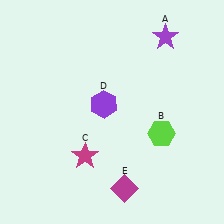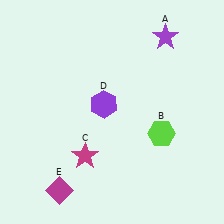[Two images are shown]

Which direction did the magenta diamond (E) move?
The magenta diamond (E) moved left.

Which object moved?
The magenta diamond (E) moved left.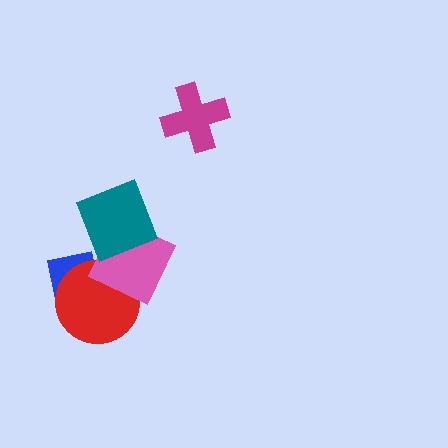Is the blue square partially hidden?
Yes, it is partially covered by another shape.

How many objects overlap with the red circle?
2 objects overlap with the red circle.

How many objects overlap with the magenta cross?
0 objects overlap with the magenta cross.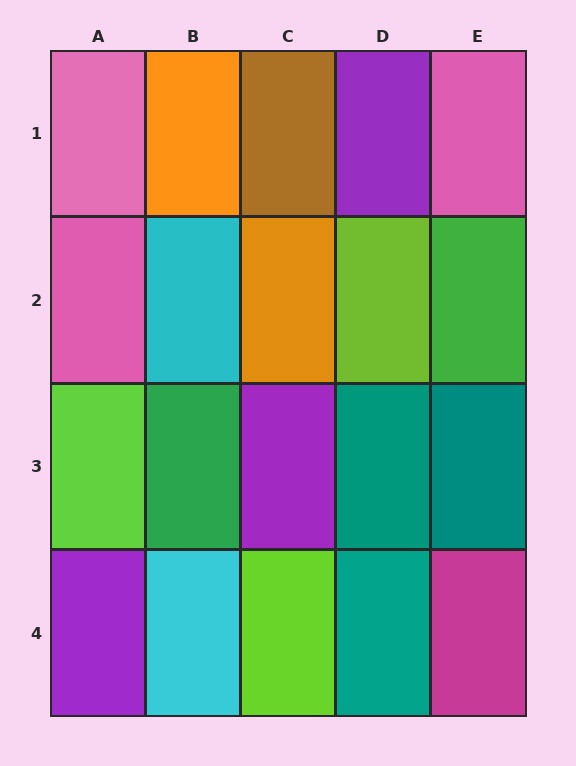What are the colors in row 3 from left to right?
Lime, green, purple, teal, teal.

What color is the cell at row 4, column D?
Teal.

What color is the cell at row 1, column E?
Pink.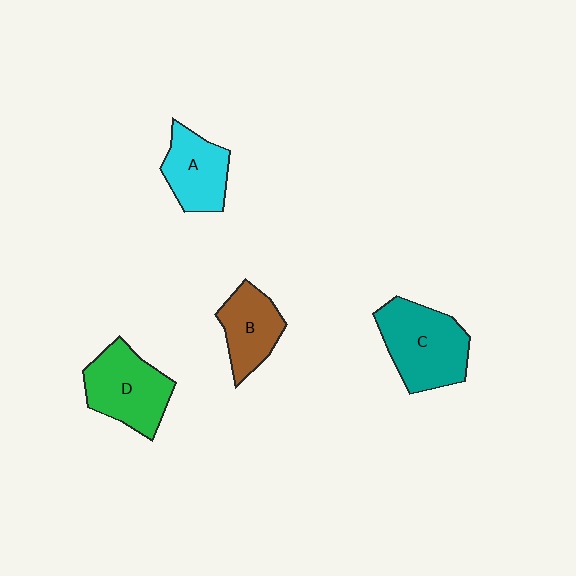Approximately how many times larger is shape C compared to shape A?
Approximately 1.4 times.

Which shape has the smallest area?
Shape B (brown).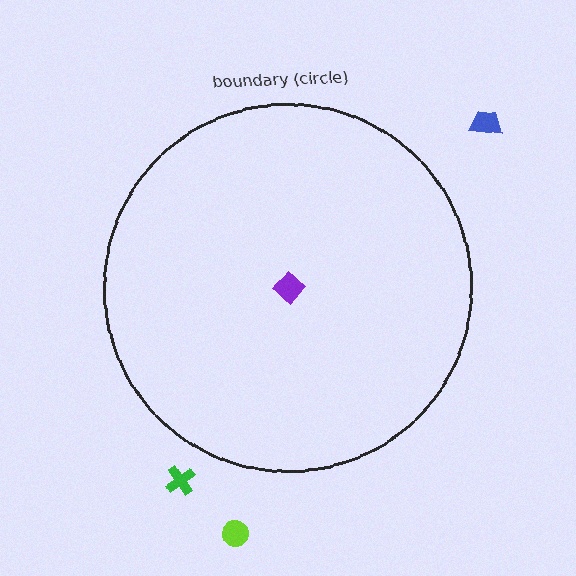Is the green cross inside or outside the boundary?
Outside.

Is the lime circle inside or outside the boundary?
Outside.